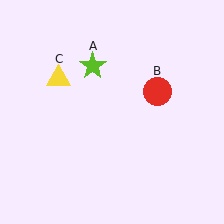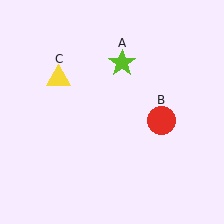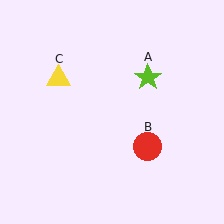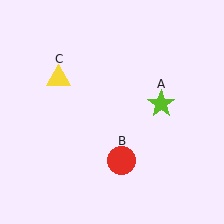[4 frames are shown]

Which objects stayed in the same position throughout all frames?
Yellow triangle (object C) remained stationary.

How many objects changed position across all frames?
2 objects changed position: lime star (object A), red circle (object B).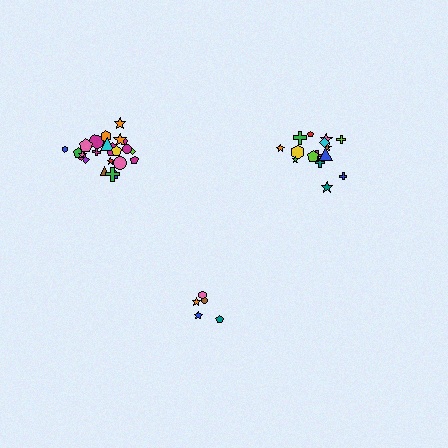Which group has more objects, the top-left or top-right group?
The top-left group.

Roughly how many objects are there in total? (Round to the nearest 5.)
Roughly 45 objects in total.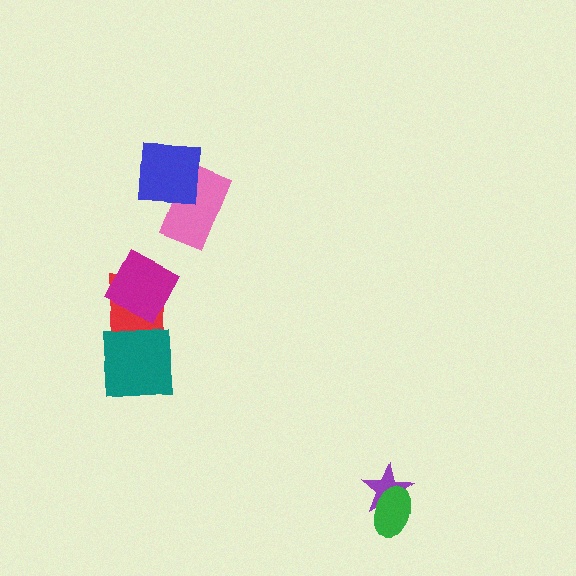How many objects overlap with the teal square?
1 object overlaps with the teal square.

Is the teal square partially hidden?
No, no other shape covers it.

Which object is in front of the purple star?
The green ellipse is in front of the purple star.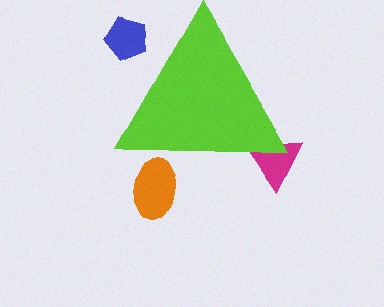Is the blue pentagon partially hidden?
Yes, the blue pentagon is partially hidden behind the lime triangle.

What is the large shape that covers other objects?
A lime triangle.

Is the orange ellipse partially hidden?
Yes, the orange ellipse is partially hidden behind the lime triangle.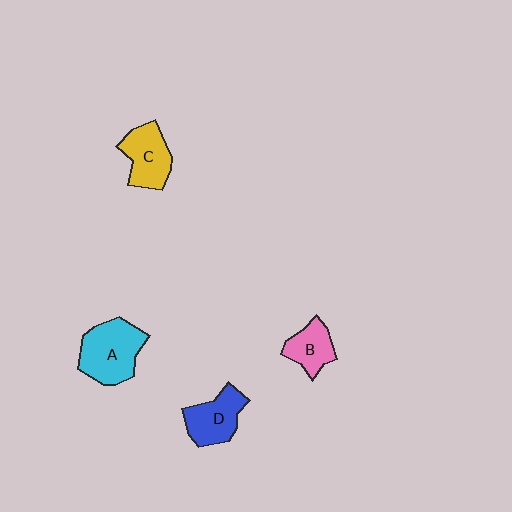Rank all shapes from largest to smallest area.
From largest to smallest: A (cyan), C (yellow), D (blue), B (pink).